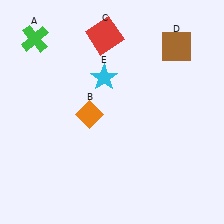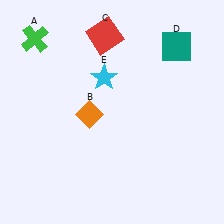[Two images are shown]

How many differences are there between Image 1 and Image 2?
There is 1 difference between the two images.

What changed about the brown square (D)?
In Image 1, D is brown. In Image 2, it changed to teal.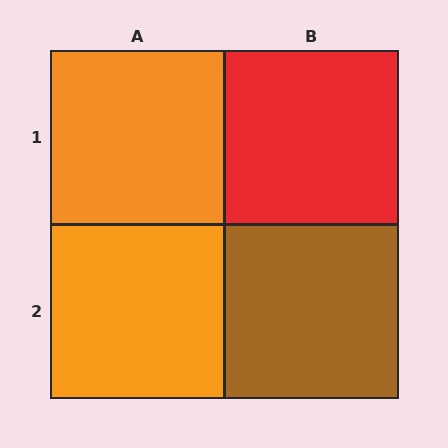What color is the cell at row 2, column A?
Orange.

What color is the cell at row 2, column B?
Brown.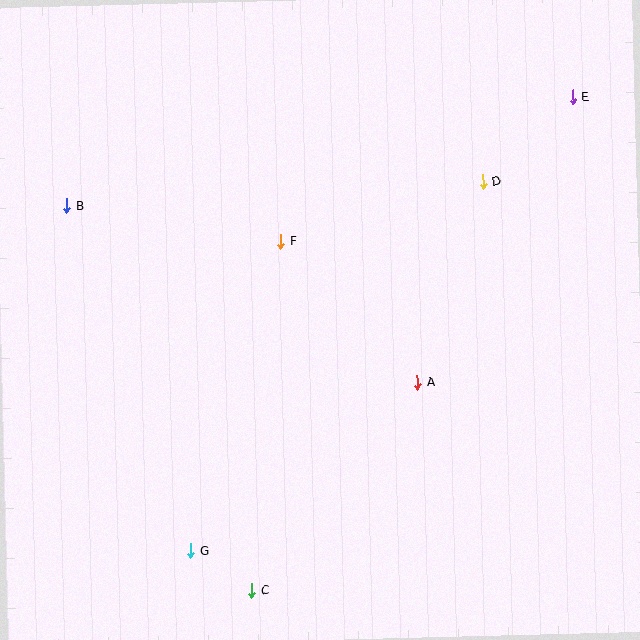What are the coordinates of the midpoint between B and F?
The midpoint between B and F is at (174, 224).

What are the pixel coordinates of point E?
Point E is at (573, 97).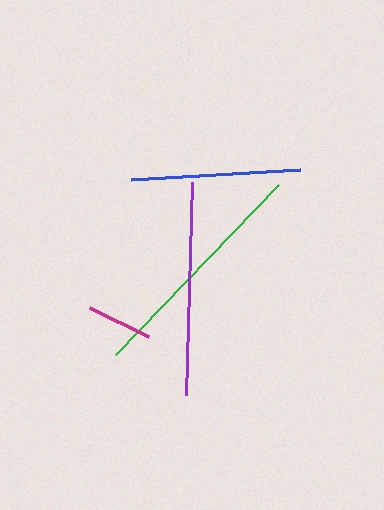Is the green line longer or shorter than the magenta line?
The green line is longer than the magenta line.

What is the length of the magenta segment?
The magenta segment is approximately 66 pixels long.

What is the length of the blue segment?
The blue segment is approximately 169 pixels long.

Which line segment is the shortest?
The magenta line is the shortest at approximately 66 pixels.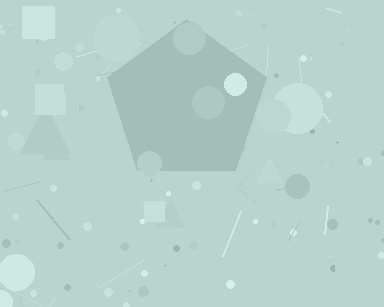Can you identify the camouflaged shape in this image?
The camouflaged shape is a pentagon.